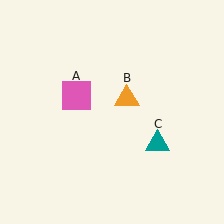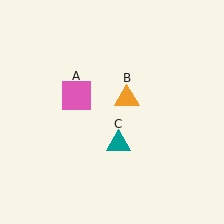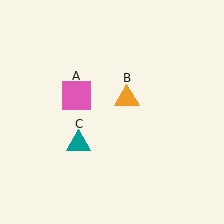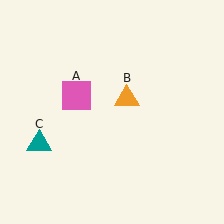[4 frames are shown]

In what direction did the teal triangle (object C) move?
The teal triangle (object C) moved left.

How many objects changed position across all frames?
1 object changed position: teal triangle (object C).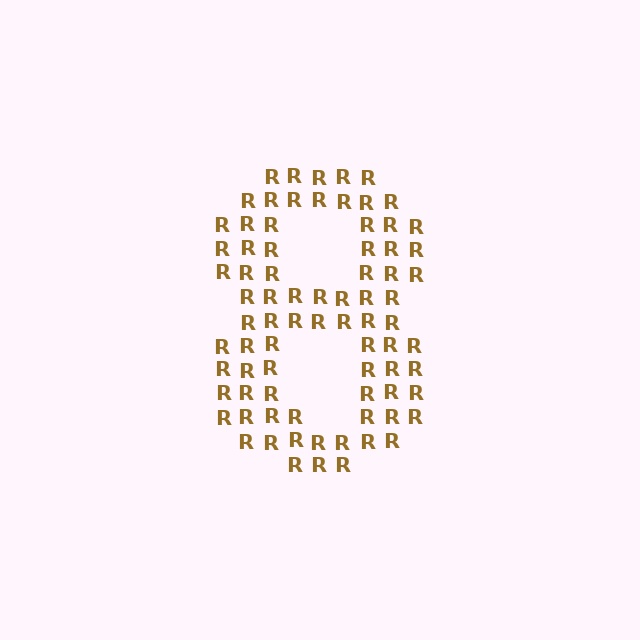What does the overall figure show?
The overall figure shows the digit 8.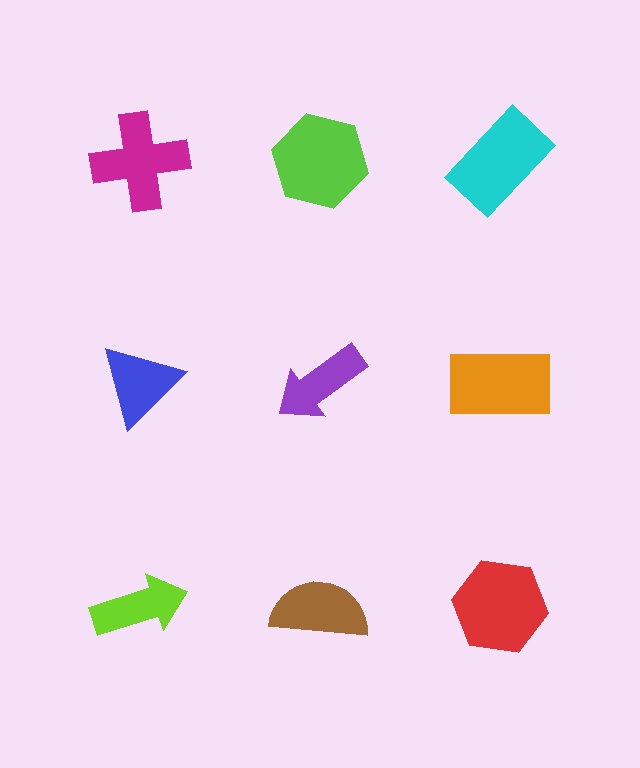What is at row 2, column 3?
An orange rectangle.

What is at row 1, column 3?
A cyan rectangle.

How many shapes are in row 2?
3 shapes.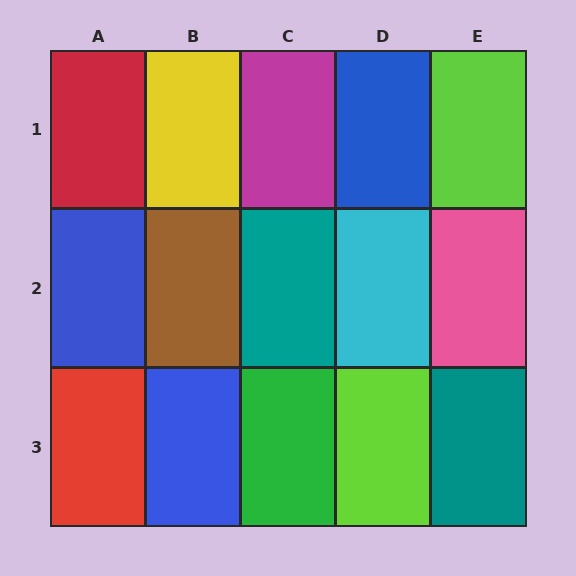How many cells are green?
1 cell is green.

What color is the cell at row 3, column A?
Red.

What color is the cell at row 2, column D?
Cyan.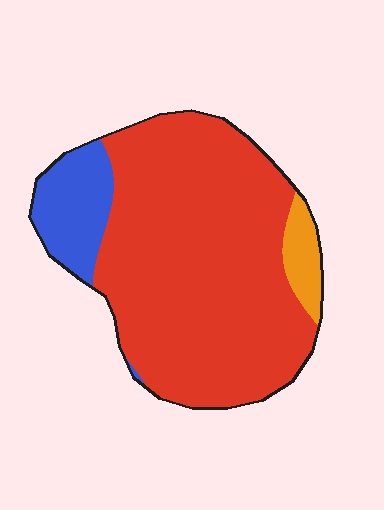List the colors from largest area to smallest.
From largest to smallest: red, blue, orange.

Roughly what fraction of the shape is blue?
Blue covers around 15% of the shape.